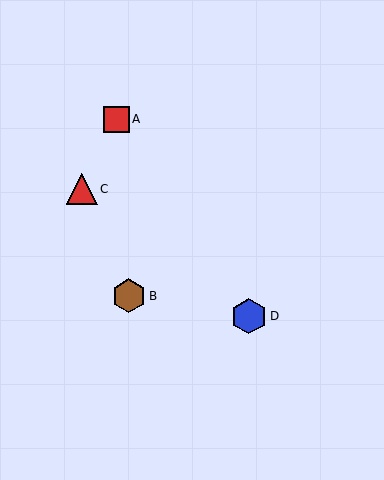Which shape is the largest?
The blue hexagon (labeled D) is the largest.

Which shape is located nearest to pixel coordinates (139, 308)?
The brown hexagon (labeled B) at (129, 296) is nearest to that location.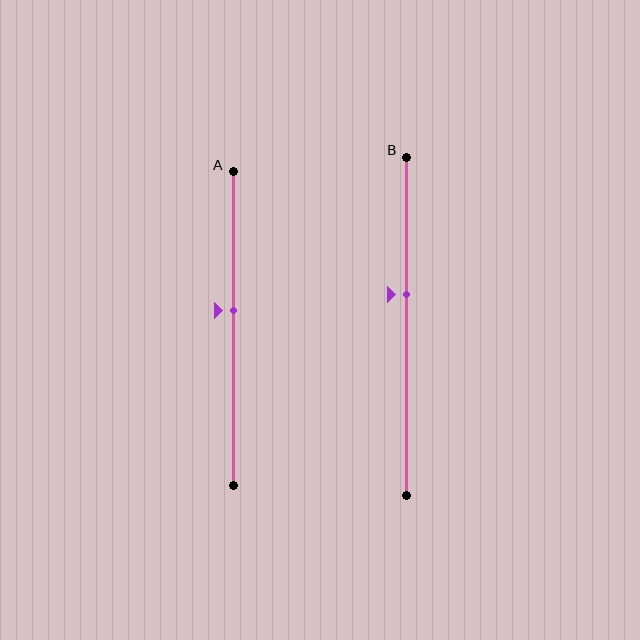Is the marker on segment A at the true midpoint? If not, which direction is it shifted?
No, the marker on segment A is shifted upward by about 6% of the segment length.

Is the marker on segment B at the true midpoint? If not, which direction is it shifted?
No, the marker on segment B is shifted upward by about 9% of the segment length.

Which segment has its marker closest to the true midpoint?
Segment A has its marker closest to the true midpoint.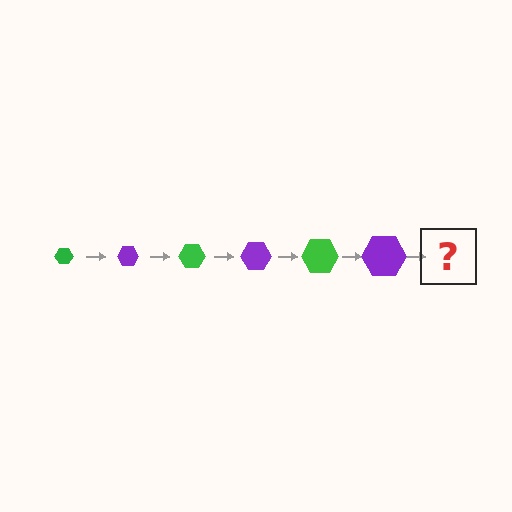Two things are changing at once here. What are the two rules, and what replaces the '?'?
The two rules are that the hexagon grows larger each step and the color cycles through green and purple. The '?' should be a green hexagon, larger than the previous one.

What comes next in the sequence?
The next element should be a green hexagon, larger than the previous one.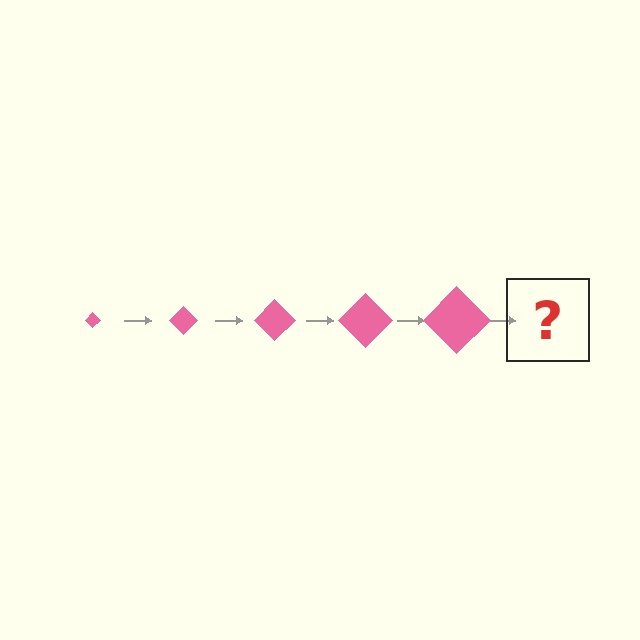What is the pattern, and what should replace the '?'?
The pattern is that the diamond gets progressively larger each step. The '?' should be a pink diamond, larger than the previous one.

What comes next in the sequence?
The next element should be a pink diamond, larger than the previous one.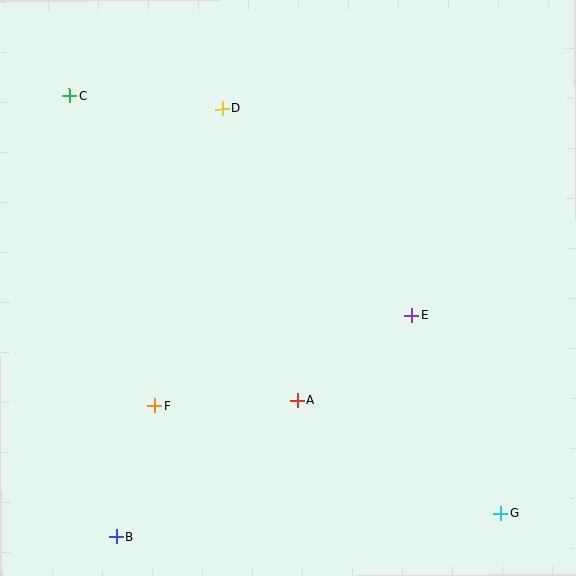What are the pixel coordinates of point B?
Point B is at (116, 537).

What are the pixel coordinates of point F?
Point F is at (155, 406).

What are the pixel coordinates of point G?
Point G is at (500, 514).